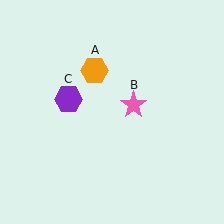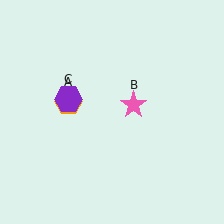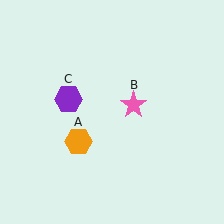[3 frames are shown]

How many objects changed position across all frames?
1 object changed position: orange hexagon (object A).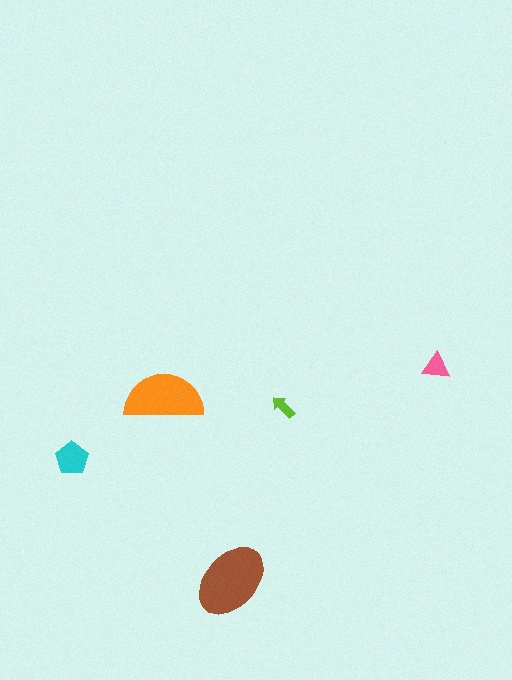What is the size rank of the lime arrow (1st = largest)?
5th.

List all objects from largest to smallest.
The brown ellipse, the orange semicircle, the cyan pentagon, the pink triangle, the lime arrow.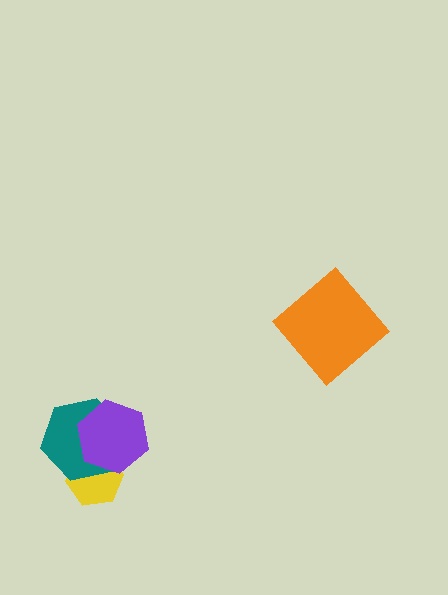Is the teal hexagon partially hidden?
Yes, it is partially covered by another shape.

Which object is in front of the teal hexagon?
The purple hexagon is in front of the teal hexagon.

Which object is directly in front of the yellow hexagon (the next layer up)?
The teal hexagon is directly in front of the yellow hexagon.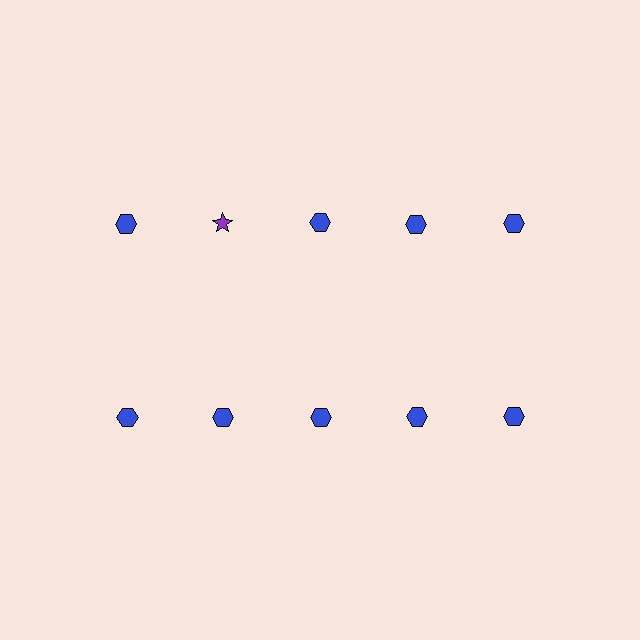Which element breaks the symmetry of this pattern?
The purple star in the top row, second from left column breaks the symmetry. All other shapes are blue hexagons.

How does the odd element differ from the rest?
It differs in both color (purple instead of blue) and shape (star instead of hexagon).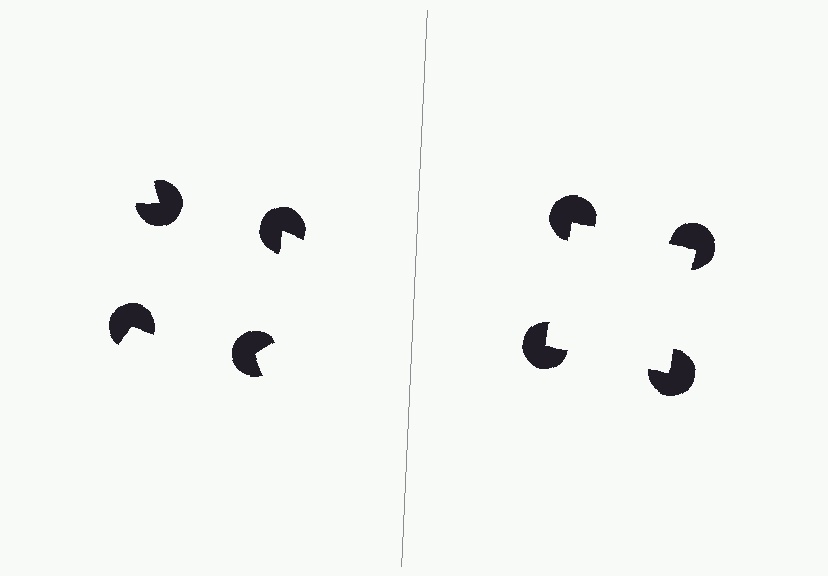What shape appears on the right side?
An illusory square.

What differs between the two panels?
The pac-man discs are positioned identically on both sides; only the wedge orientations differ. On the right they align to a square; on the left they are misaligned.